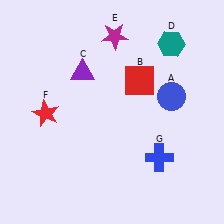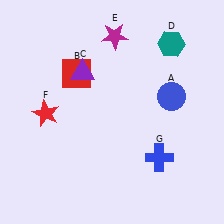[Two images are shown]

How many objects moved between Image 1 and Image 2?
1 object moved between the two images.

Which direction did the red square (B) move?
The red square (B) moved left.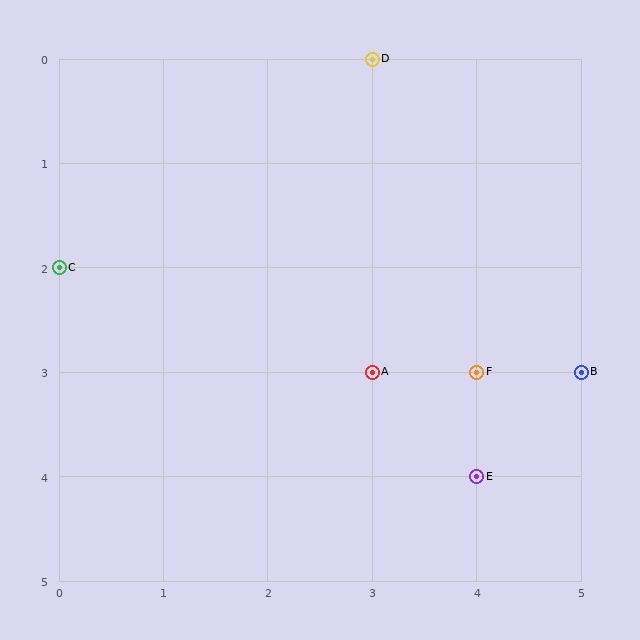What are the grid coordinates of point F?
Point F is at grid coordinates (4, 3).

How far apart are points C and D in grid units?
Points C and D are 3 columns and 2 rows apart (about 3.6 grid units diagonally).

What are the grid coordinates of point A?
Point A is at grid coordinates (3, 3).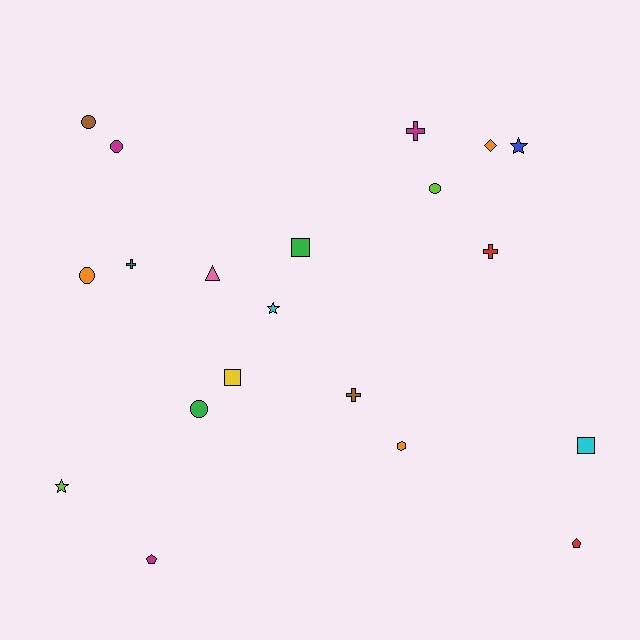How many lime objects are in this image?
There are 2 lime objects.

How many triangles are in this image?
There is 1 triangle.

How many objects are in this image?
There are 20 objects.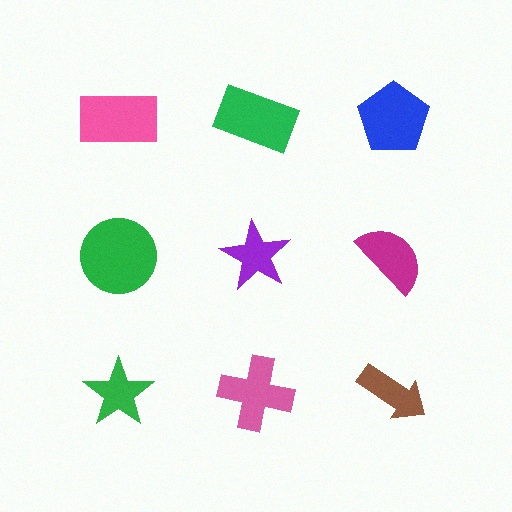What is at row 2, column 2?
A purple star.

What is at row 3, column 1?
A green star.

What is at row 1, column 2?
A green rectangle.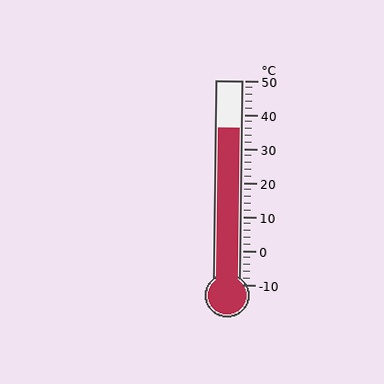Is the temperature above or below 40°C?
The temperature is below 40°C.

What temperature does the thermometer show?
The thermometer shows approximately 36°C.